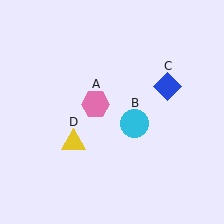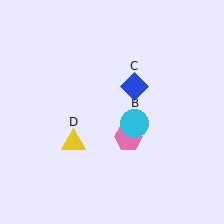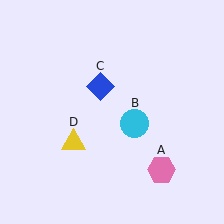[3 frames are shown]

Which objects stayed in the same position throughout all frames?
Cyan circle (object B) and yellow triangle (object D) remained stationary.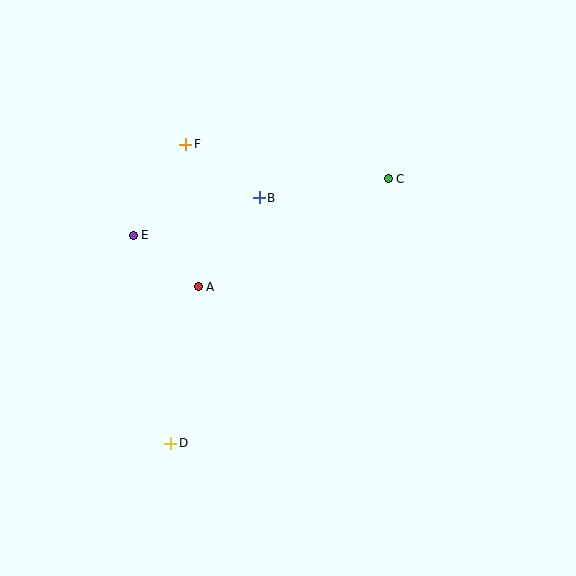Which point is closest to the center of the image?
Point A at (198, 287) is closest to the center.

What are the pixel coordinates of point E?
Point E is at (133, 235).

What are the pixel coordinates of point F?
Point F is at (186, 144).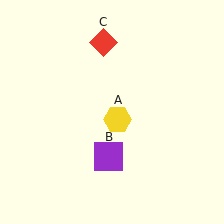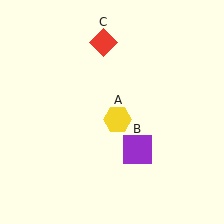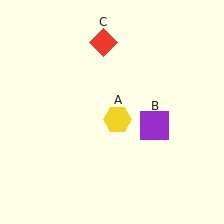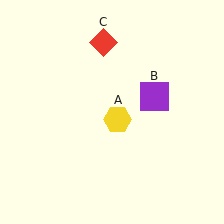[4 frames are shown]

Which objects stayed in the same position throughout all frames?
Yellow hexagon (object A) and red diamond (object C) remained stationary.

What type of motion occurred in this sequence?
The purple square (object B) rotated counterclockwise around the center of the scene.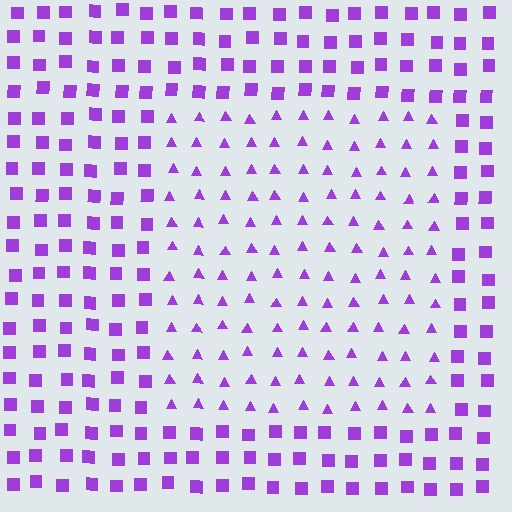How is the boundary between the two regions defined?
The boundary is defined by a change in element shape: triangles inside vs. squares outside. All elements share the same color and spacing.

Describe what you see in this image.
The image is filled with small purple elements arranged in a uniform grid. A rectangle-shaped region contains triangles, while the surrounding area contains squares. The boundary is defined purely by the change in element shape.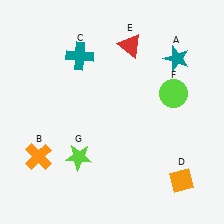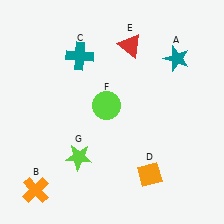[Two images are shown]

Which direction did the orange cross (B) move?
The orange cross (B) moved down.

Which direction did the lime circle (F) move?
The lime circle (F) moved left.